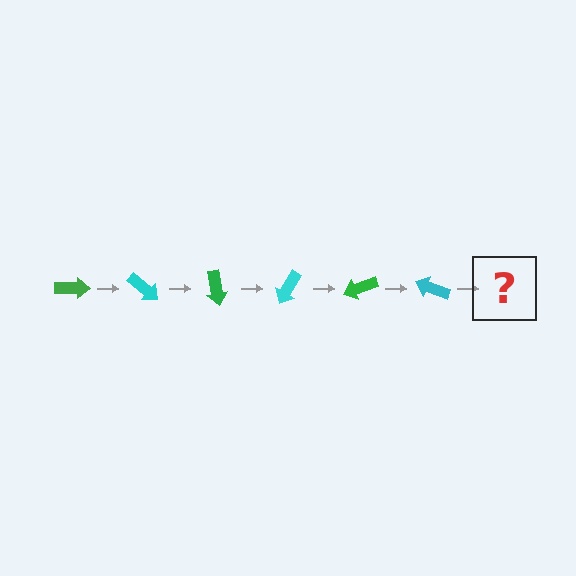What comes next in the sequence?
The next element should be a green arrow, rotated 240 degrees from the start.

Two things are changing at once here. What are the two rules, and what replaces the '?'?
The two rules are that it rotates 40 degrees each step and the color cycles through green and cyan. The '?' should be a green arrow, rotated 240 degrees from the start.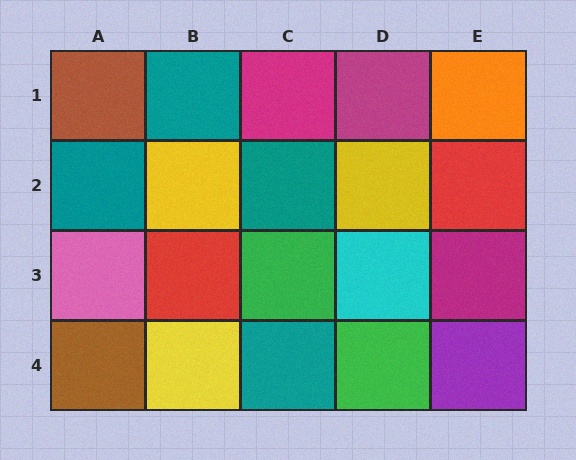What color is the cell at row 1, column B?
Teal.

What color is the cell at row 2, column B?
Yellow.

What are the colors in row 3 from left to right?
Pink, red, green, cyan, magenta.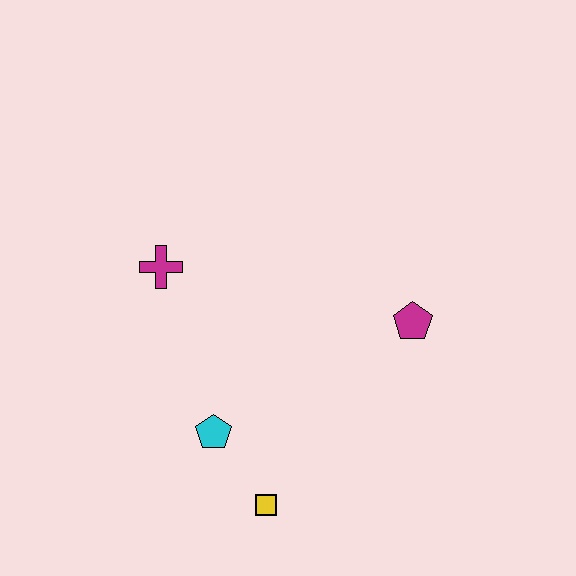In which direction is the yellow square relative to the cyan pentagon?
The yellow square is below the cyan pentagon.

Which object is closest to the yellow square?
The cyan pentagon is closest to the yellow square.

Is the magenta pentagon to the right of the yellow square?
Yes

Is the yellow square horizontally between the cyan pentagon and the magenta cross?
No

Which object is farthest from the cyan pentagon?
The magenta pentagon is farthest from the cyan pentagon.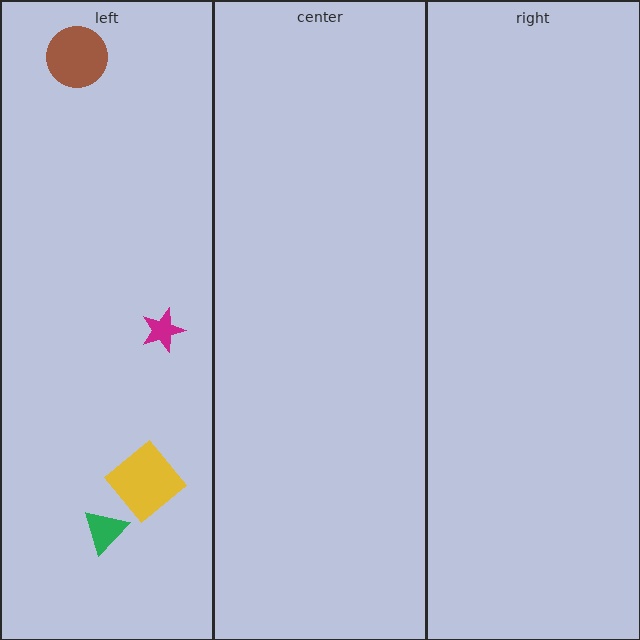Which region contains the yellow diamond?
The left region.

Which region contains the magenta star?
The left region.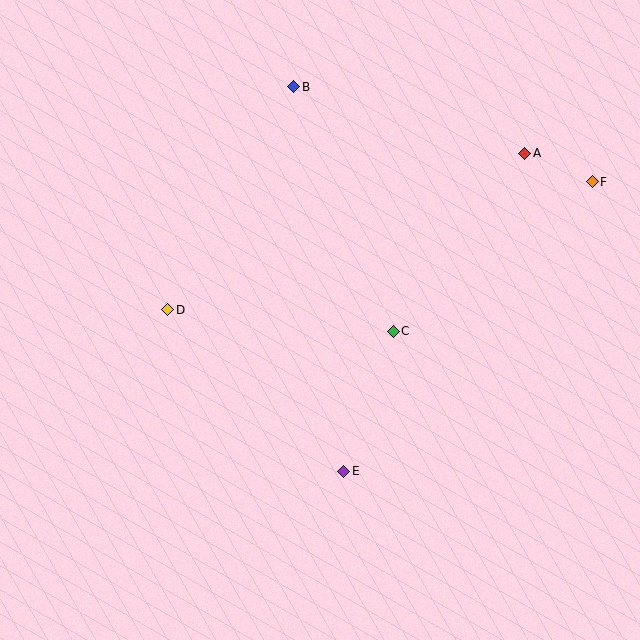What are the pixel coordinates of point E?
Point E is at (344, 471).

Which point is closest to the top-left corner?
Point B is closest to the top-left corner.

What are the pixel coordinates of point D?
Point D is at (168, 310).